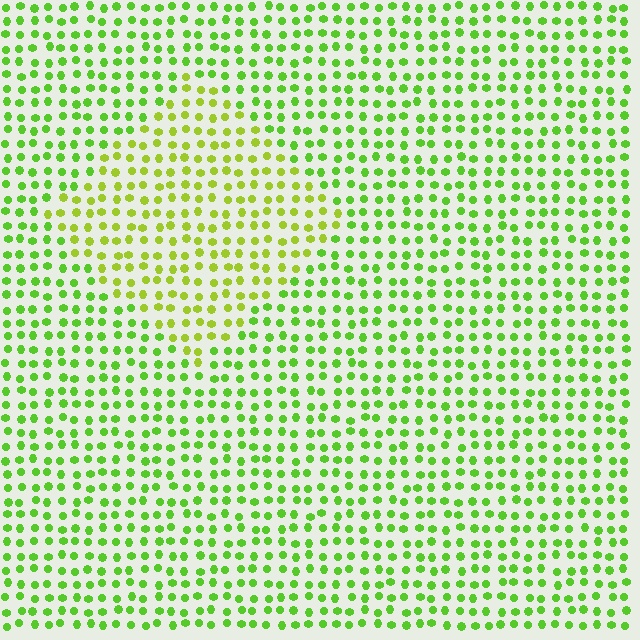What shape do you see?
I see a diamond.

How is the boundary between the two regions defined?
The boundary is defined purely by a slight shift in hue (about 26 degrees). Spacing, size, and orientation are identical on both sides.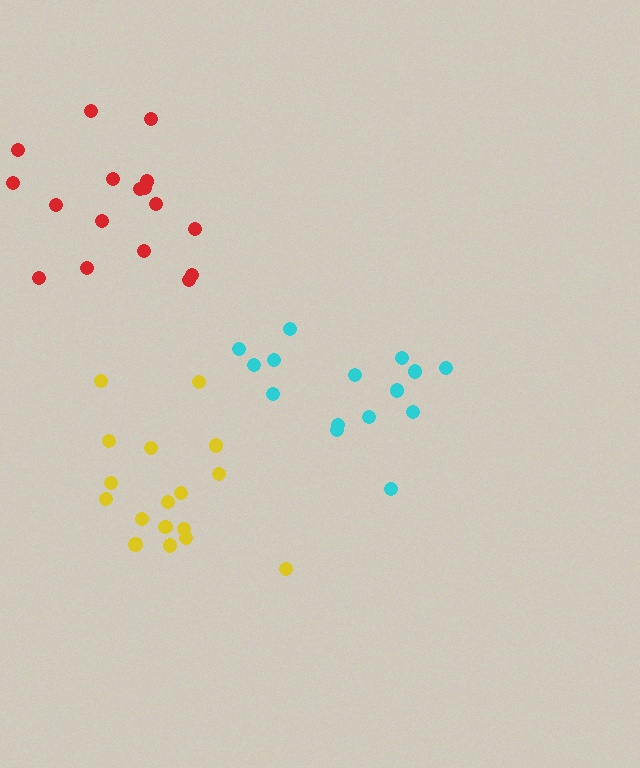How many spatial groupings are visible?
There are 3 spatial groupings.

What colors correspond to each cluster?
The clusters are colored: red, cyan, yellow.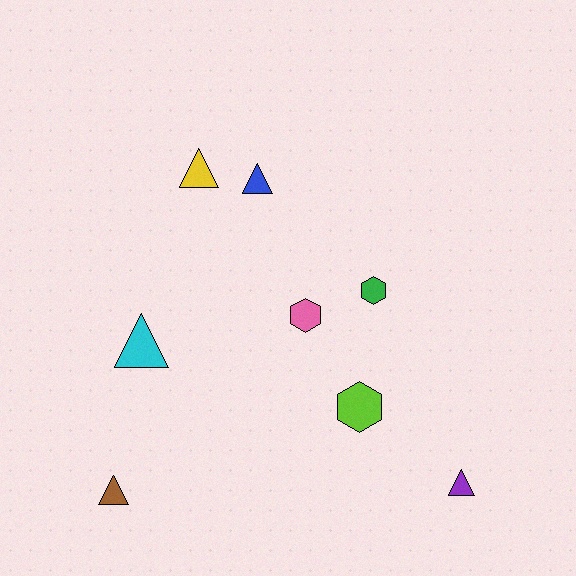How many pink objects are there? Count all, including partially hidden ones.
There is 1 pink object.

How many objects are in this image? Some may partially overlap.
There are 8 objects.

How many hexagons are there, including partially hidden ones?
There are 3 hexagons.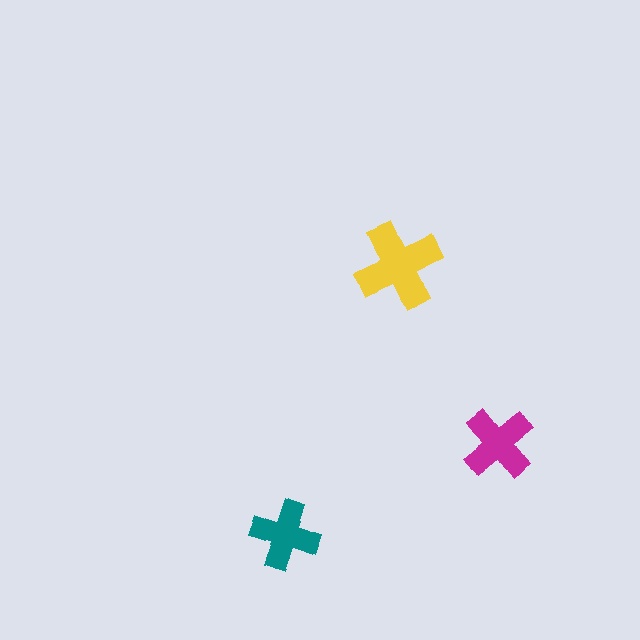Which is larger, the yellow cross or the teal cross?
The yellow one.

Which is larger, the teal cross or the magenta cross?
The magenta one.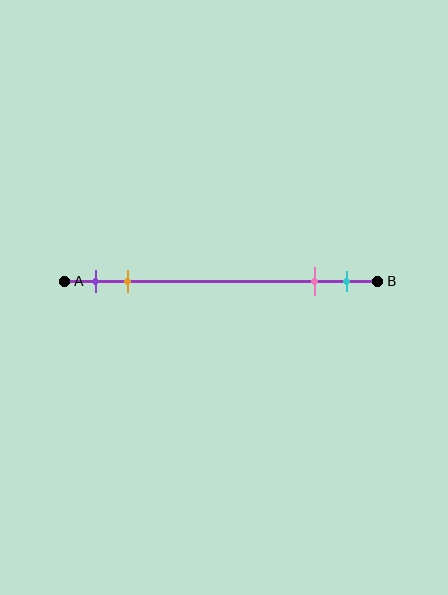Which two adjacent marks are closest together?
The pink and cyan marks are the closest adjacent pair.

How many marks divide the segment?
There are 4 marks dividing the segment.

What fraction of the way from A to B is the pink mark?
The pink mark is approximately 80% (0.8) of the way from A to B.